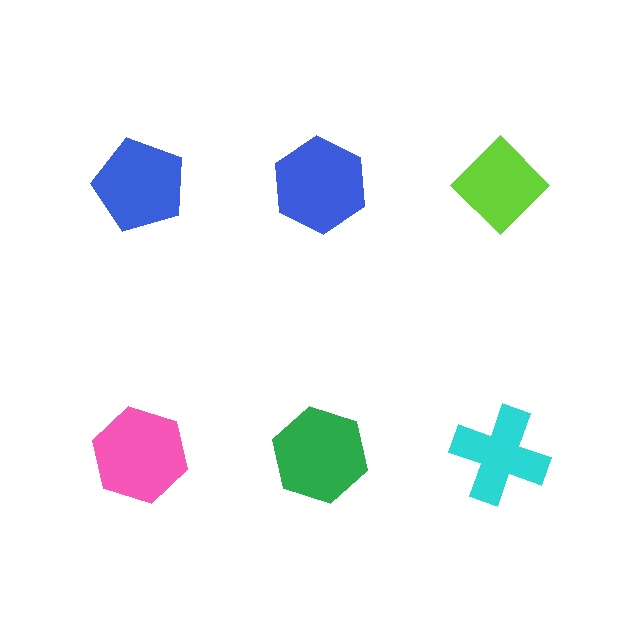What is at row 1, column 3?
A lime diamond.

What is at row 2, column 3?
A cyan cross.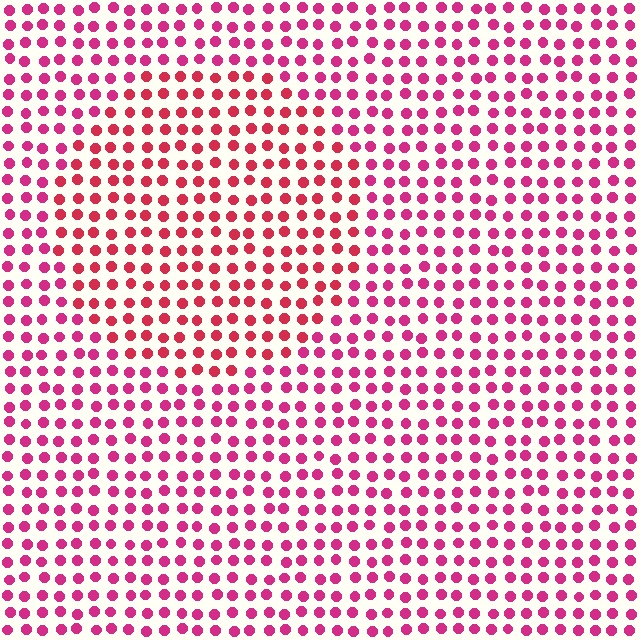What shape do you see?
I see a circle.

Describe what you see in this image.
The image is filled with small magenta elements in a uniform arrangement. A circle-shaped region is visible where the elements are tinted to a slightly different hue, forming a subtle color boundary.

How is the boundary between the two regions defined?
The boundary is defined purely by a slight shift in hue (about 21 degrees). Spacing, size, and orientation are identical on both sides.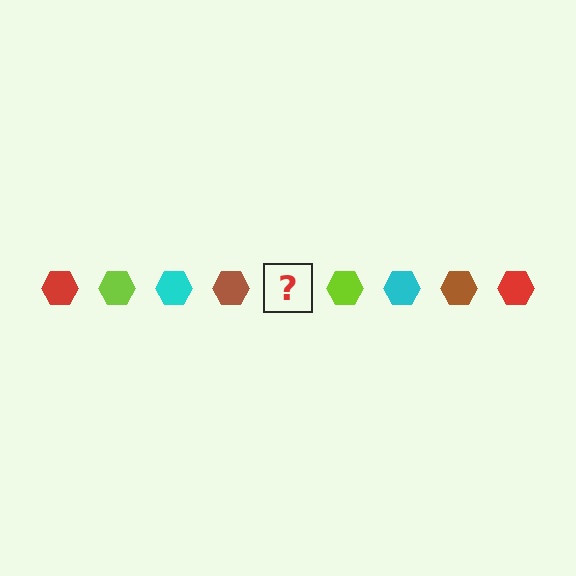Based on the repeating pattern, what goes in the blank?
The blank should be a red hexagon.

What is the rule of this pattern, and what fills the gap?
The rule is that the pattern cycles through red, lime, cyan, brown hexagons. The gap should be filled with a red hexagon.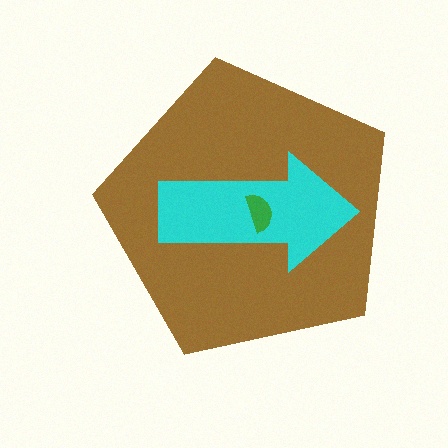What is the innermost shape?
The green semicircle.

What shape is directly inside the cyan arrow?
The green semicircle.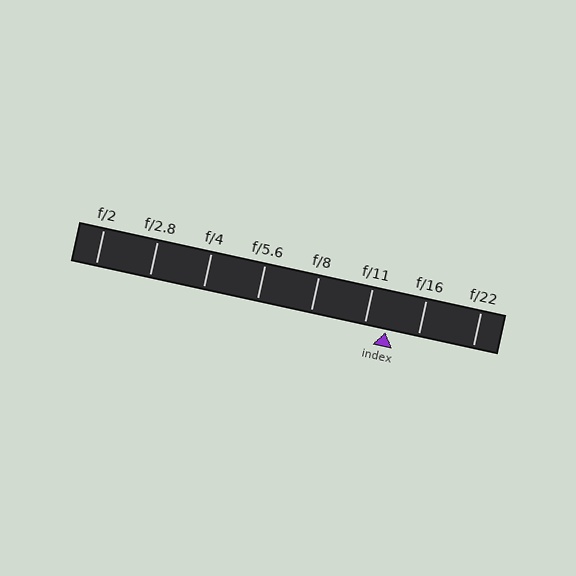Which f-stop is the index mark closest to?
The index mark is closest to f/11.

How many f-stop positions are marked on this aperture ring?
There are 8 f-stop positions marked.